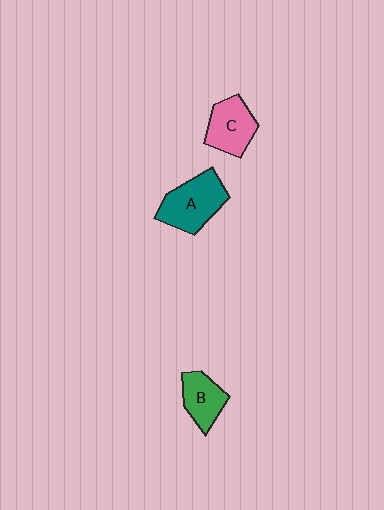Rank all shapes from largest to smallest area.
From largest to smallest: A (teal), C (pink), B (green).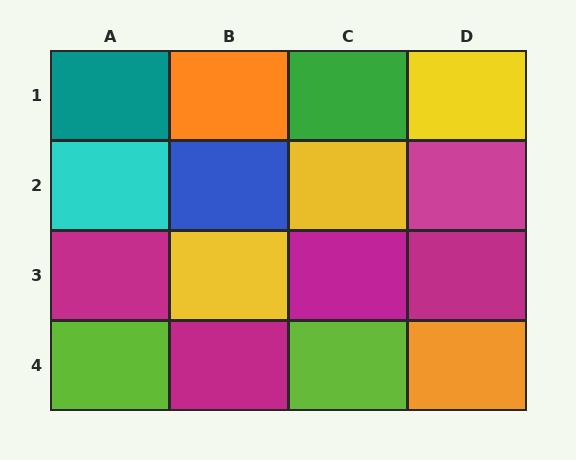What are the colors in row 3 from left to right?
Magenta, yellow, magenta, magenta.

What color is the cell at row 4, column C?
Lime.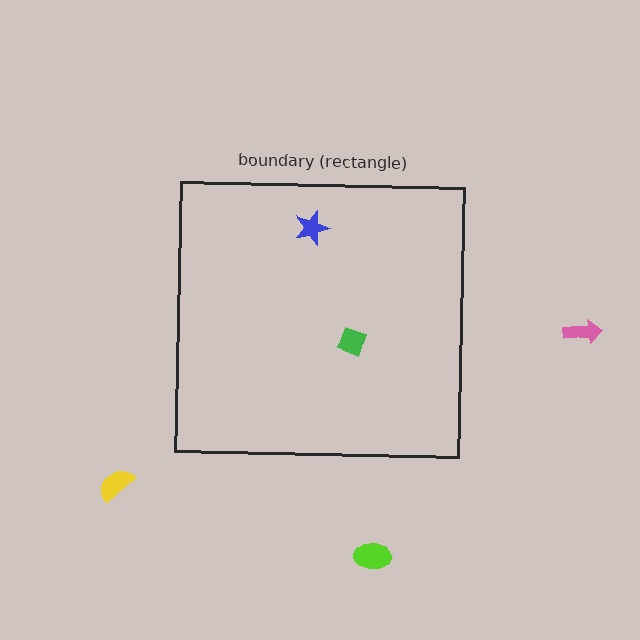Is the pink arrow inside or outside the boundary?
Outside.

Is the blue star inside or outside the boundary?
Inside.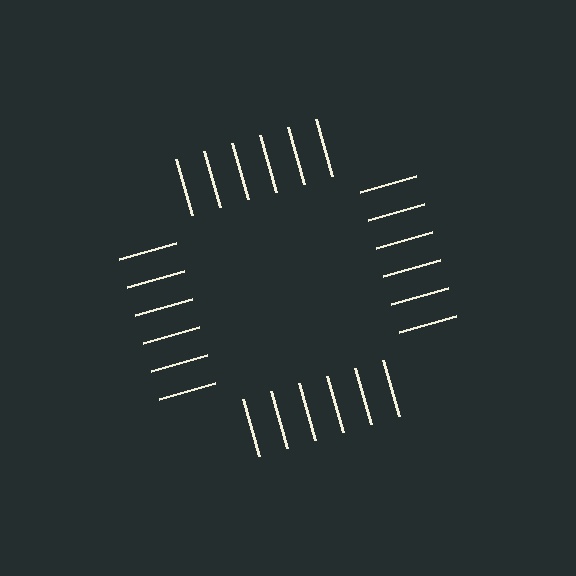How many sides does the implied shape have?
4 sides — the line-ends trace a square.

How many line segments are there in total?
24 — 6 along each of the 4 edges.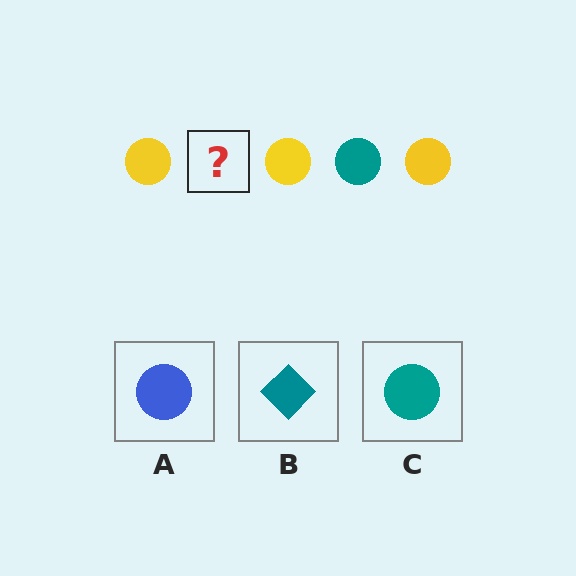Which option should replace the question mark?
Option C.